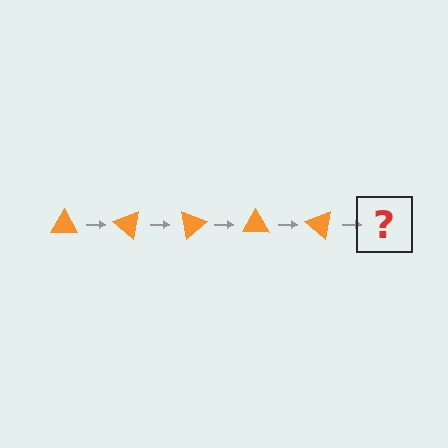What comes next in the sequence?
The next element should be an orange triangle rotated 200 degrees.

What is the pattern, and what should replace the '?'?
The pattern is that the triangle rotates 40 degrees each step. The '?' should be an orange triangle rotated 200 degrees.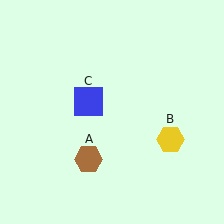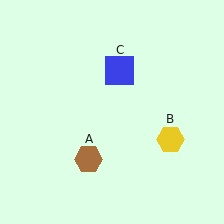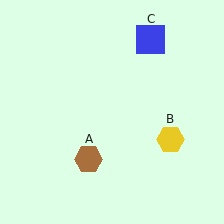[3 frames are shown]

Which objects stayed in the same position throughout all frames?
Brown hexagon (object A) and yellow hexagon (object B) remained stationary.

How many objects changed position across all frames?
1 object changed position: blue square (object C).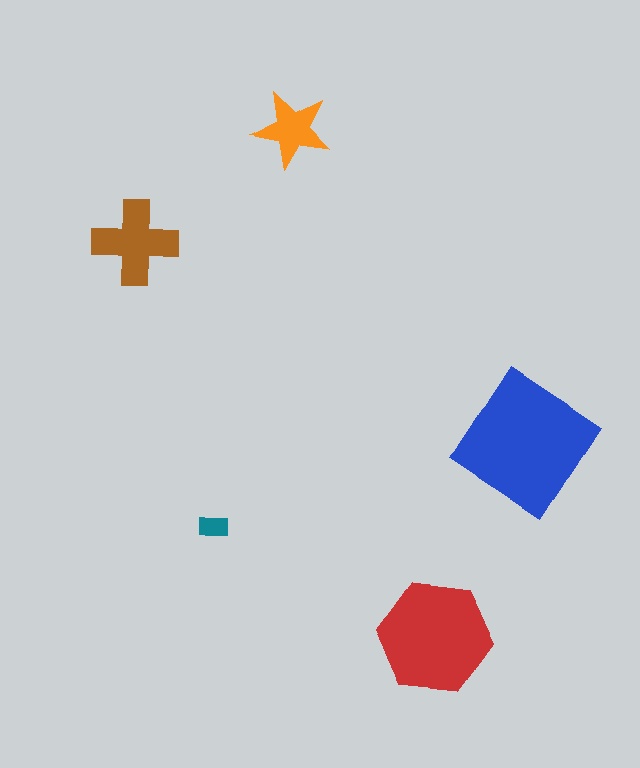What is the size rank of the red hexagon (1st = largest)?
2nd.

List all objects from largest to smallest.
The blue diamond, the red hexagon, the brown cross, the orange star, the teal rectangle.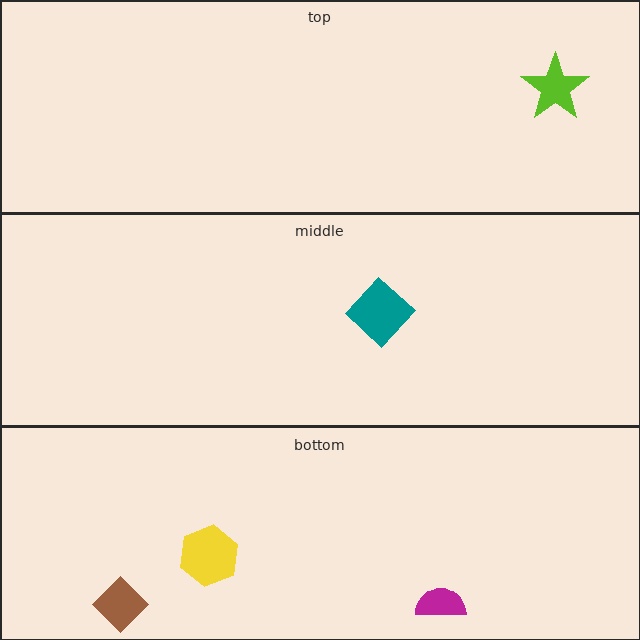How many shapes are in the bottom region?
3.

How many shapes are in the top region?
1.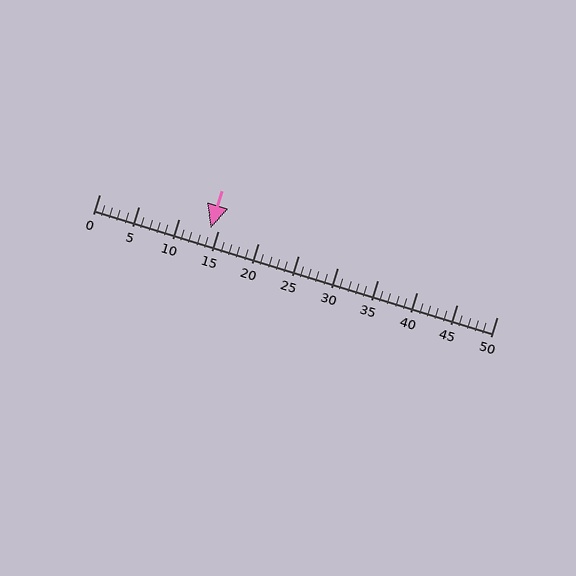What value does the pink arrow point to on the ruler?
The pink arrow points to approximately 14.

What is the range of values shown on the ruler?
The ruler shows values from 0 to 50.